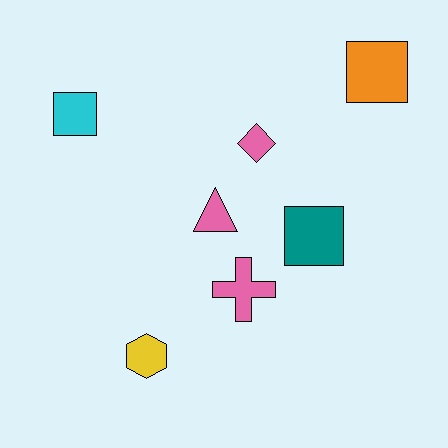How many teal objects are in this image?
There is 1 teal object.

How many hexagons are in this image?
There is 1 hexagon.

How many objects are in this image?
There are 7 objects.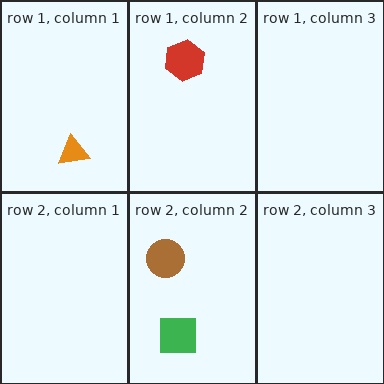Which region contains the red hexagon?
The row 1, column 2 region.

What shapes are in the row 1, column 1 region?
The orange triangle.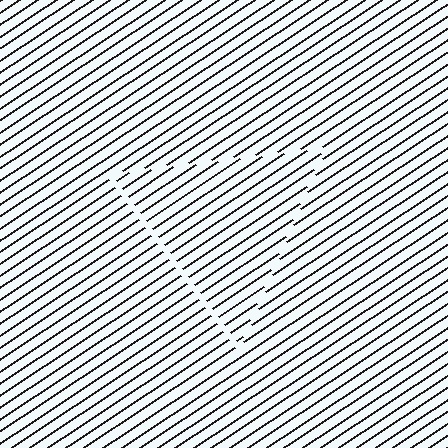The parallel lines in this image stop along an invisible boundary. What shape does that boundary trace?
An illusory triangle. The interior of the shape contains the same grating, shifted by half a period — the contour is defined by the phase discontinuity where line-ends from the inner and outer gratings abut.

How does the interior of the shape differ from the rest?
The interior of the shape contains the same grating, shifted by half a period — the contour is defined by the phase discontinuity where line-ends from the inner and outer gratings abut.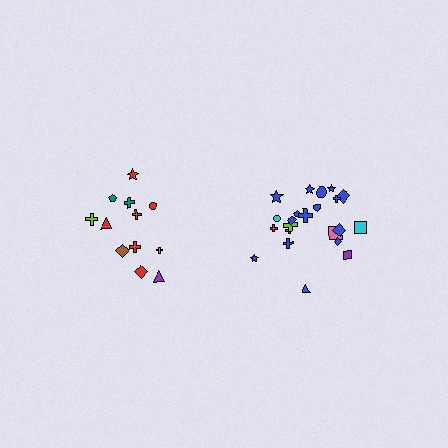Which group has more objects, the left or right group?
The right group.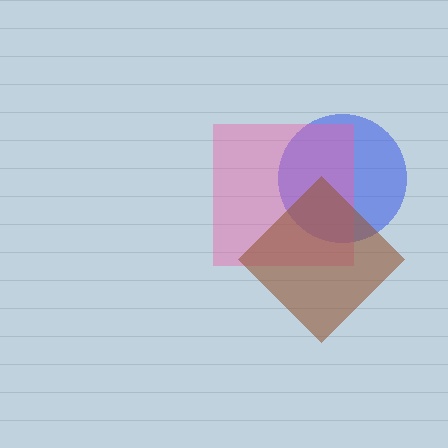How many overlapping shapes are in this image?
There are 3 overlapping shapes in the image.